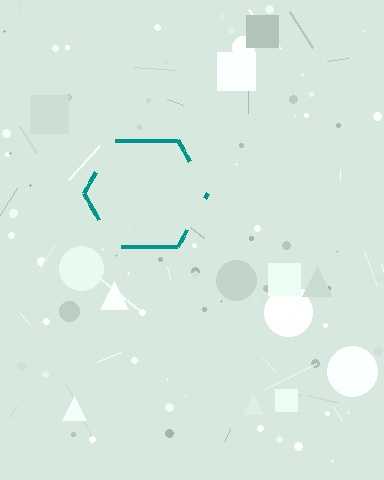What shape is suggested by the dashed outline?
The dashed outline suggests a hexagon.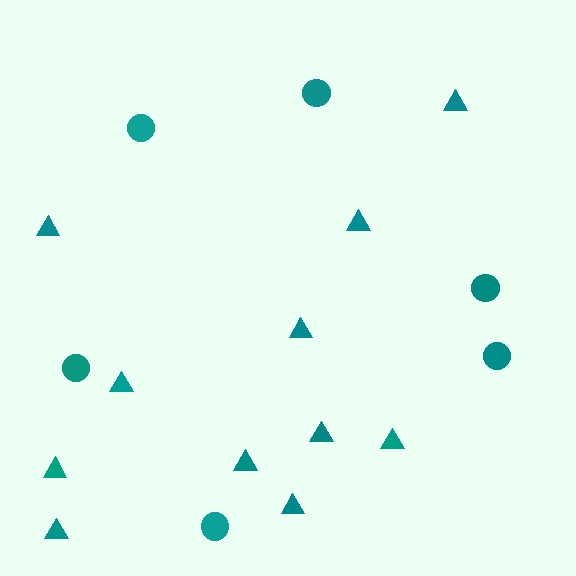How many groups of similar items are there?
There are 2 groups: one group of triangles (11) and one group of circles (6).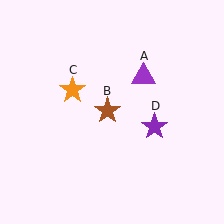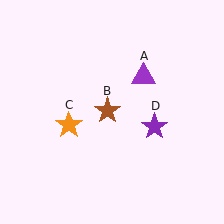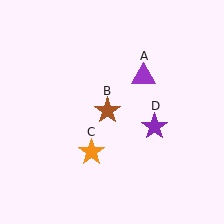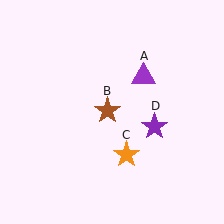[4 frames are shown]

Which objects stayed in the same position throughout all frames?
Purple triangle (object A) and brown star (object B) and purple star (object D) remained stationary.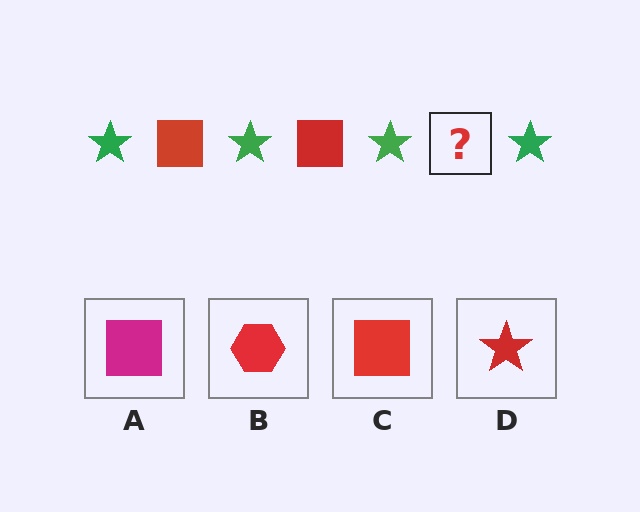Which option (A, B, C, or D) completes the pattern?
C.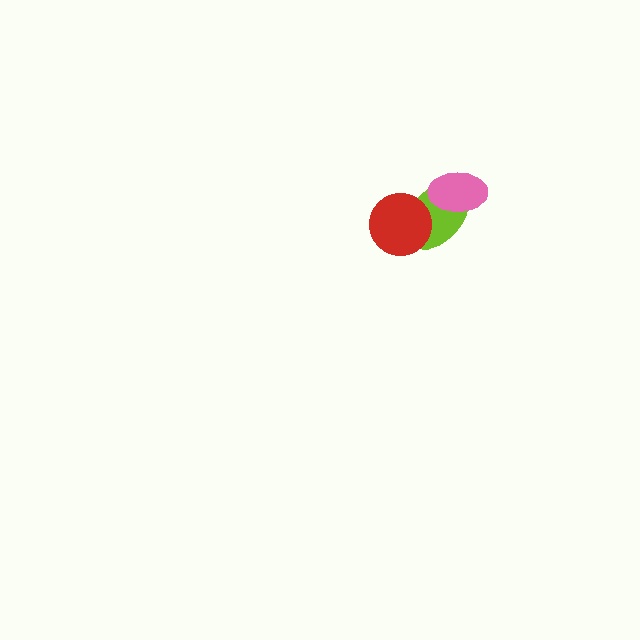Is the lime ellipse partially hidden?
Yes, it is partially covered by another shape.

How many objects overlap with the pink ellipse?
1 object overlaps with the pink ellipse.